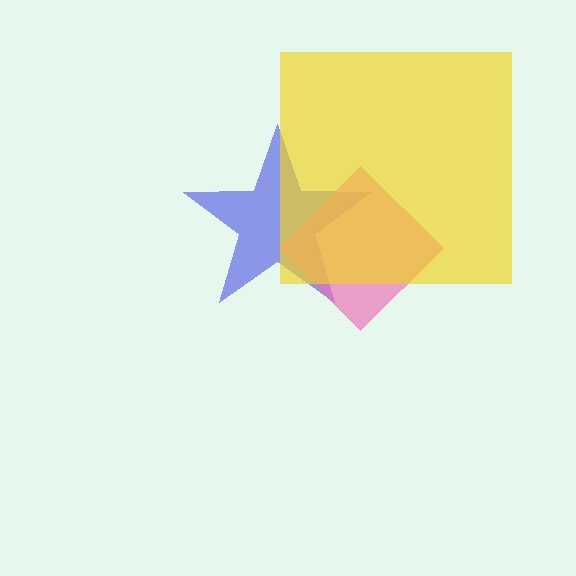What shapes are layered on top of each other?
The layered shapes are: a blue star, a pink diamond, a yellow square.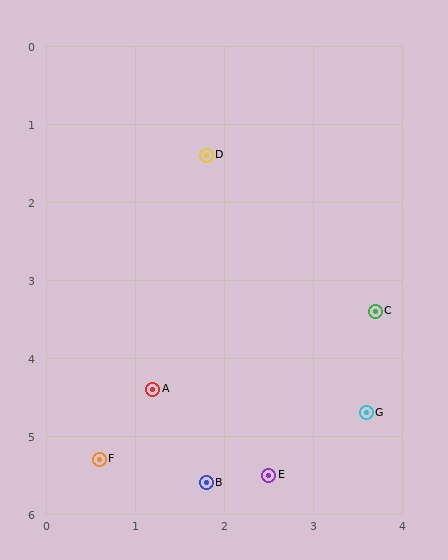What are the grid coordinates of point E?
Point E is at approximately (2.5, 5.5).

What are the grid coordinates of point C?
Point C is at approximately (3.7, 3.4).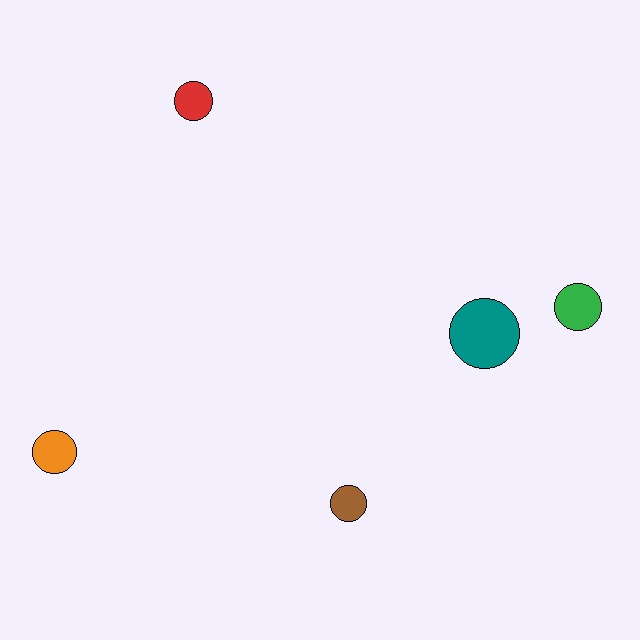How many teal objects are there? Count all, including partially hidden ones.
There is 1 teal object.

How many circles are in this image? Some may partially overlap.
There are 5 circles.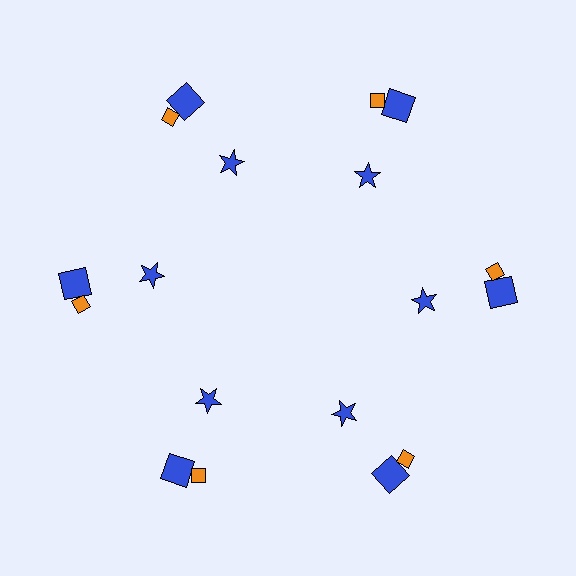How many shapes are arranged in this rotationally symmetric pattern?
There are 18 shapes, arranged in 6 groups of 3.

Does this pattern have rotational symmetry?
Yes, this pattern has 6-fold rotational symmetry. It looks the same after rotating 60 degrees around the center.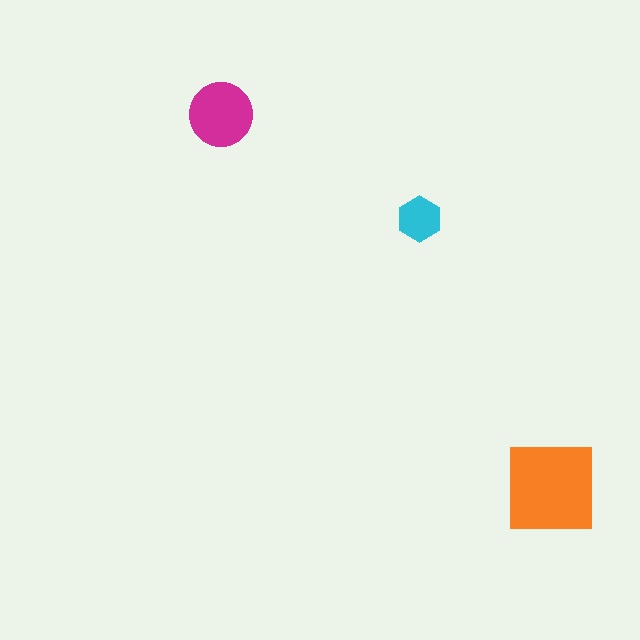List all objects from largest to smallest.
The orange square, the magenta circle, the cyan hexagon.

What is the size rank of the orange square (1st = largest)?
1st.